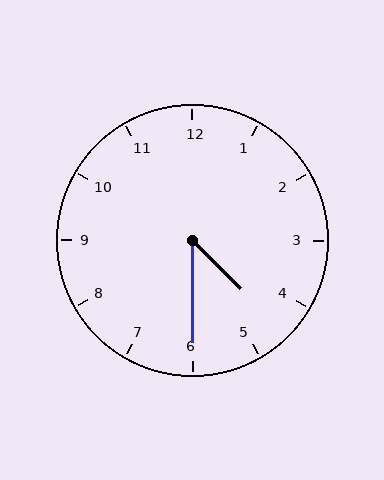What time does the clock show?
4:30.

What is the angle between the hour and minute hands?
Approximately 45 degrees.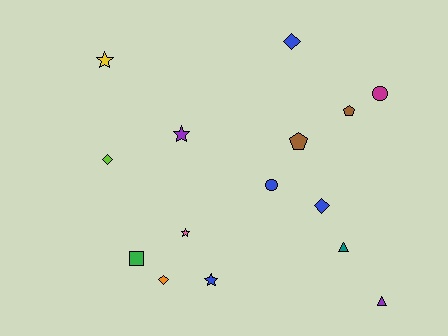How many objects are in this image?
There are 15 objects.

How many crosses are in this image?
There are no crosses.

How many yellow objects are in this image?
There is 1 yellow object.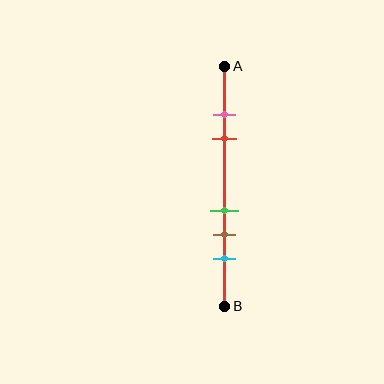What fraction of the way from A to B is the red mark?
The red mark is approximately 30% (0.3) of the way from A to B.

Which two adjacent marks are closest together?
The pink and red marks are the closest adjacent pair.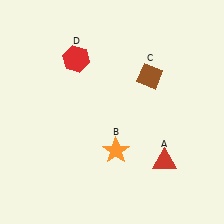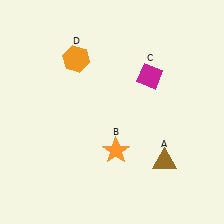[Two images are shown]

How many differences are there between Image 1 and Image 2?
There are 3 differences between the two images.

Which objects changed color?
A changed from red to brown. C changed from brown to magenta. D changed from red to orange.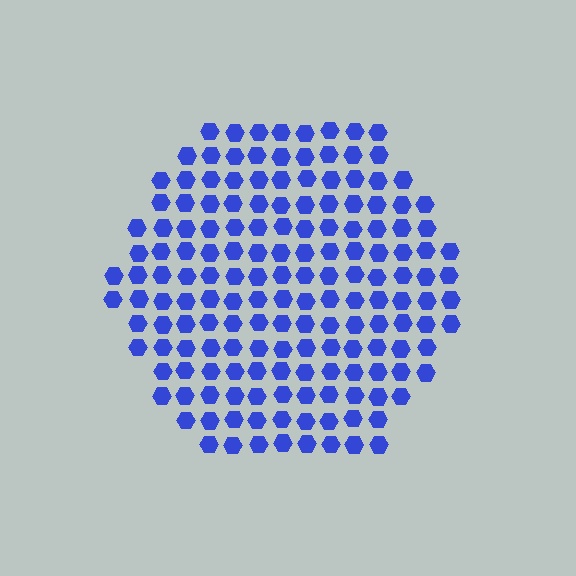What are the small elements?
The small elements are hexagons.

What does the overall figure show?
The overall figure shows a hexagon.